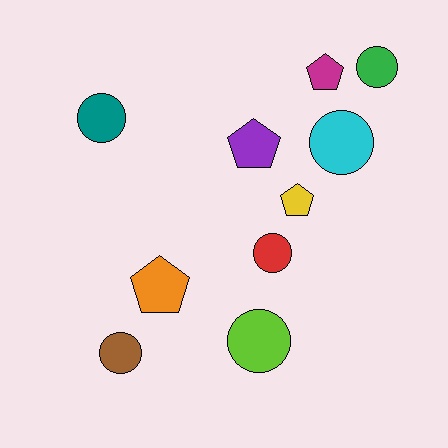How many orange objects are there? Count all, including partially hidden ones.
There is 1 orange object.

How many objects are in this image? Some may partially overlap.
There are 10 objects.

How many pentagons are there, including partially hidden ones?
There are 4 pentagons.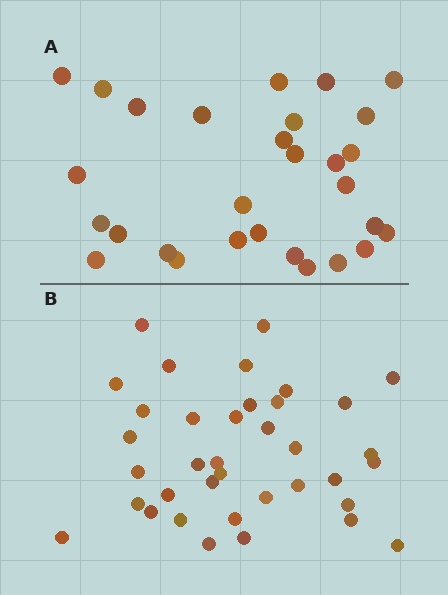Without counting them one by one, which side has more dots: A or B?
Region B (the bottom region) has more dots.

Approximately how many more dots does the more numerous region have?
Region B has roughly 8 or so more dots than region A.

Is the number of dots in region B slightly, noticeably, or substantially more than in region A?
Region B has noticeably more, but not dramatically so. The ratio is roughly 1.3 to 1.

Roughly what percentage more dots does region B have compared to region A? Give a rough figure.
About 30% more.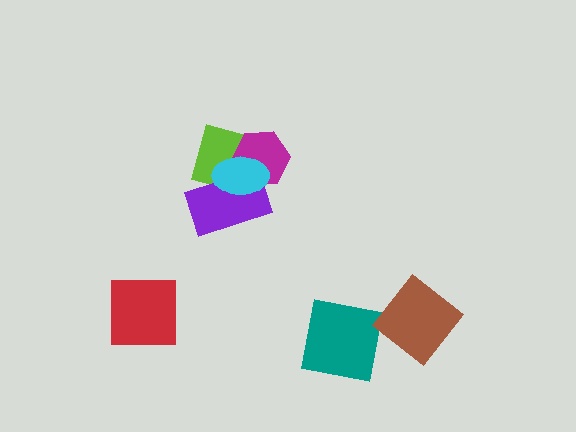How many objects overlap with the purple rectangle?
3 objects overlap with the purple rectangle.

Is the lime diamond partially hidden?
Yes, it is partially covered by another shape.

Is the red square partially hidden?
No, no other shape covers it.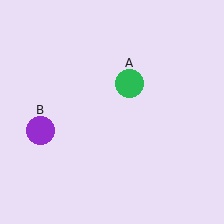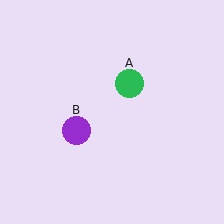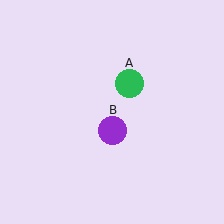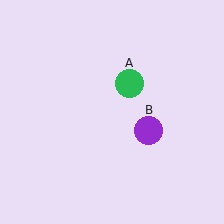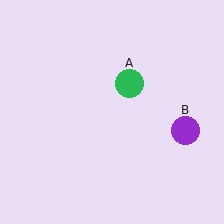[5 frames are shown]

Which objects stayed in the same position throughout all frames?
Green circle (object A) remained stationary.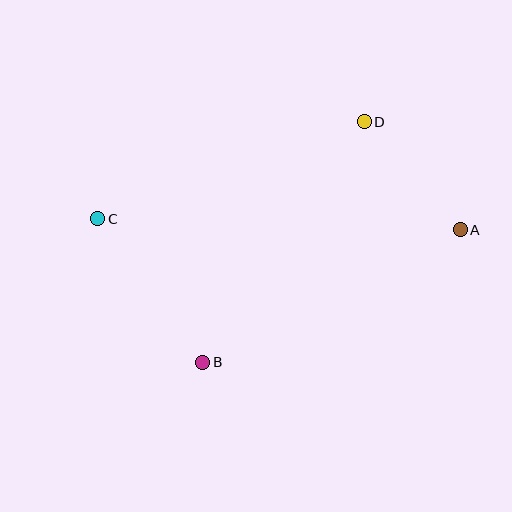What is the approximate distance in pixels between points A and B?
The distance between A and B is approximately 289 pixels.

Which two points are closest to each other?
Points A and D are closest to each other.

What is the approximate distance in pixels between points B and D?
The distance between B and D is approximately 290 pixels.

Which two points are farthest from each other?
Points A and C are farthest from each other.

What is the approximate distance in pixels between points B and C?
The distance between B and C is approximately 178 pixels.